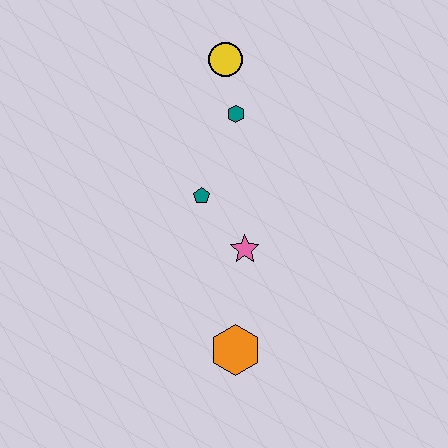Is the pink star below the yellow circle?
Yes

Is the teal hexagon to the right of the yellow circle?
Yes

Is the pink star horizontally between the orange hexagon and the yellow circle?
No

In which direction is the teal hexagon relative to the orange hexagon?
The teal hexagon is above the orange hexagon.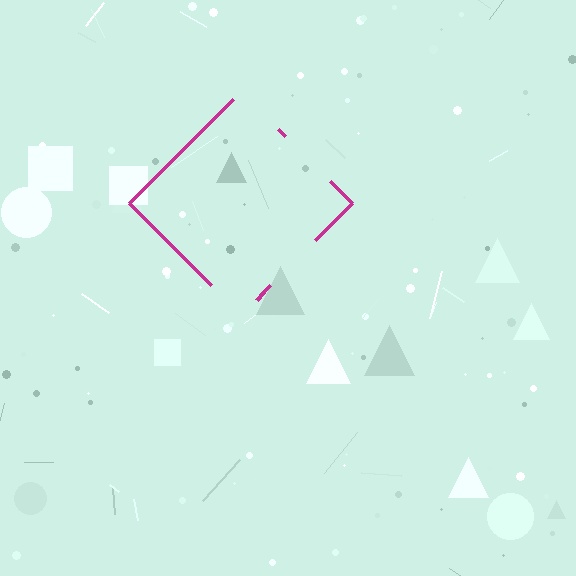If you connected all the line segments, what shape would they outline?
They would outline a diamond.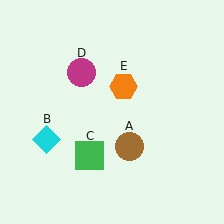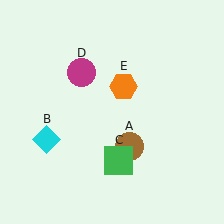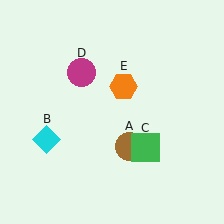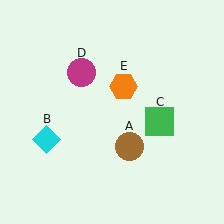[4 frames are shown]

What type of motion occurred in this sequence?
The green square (object C) rotated counterclockwise around the center of the scene.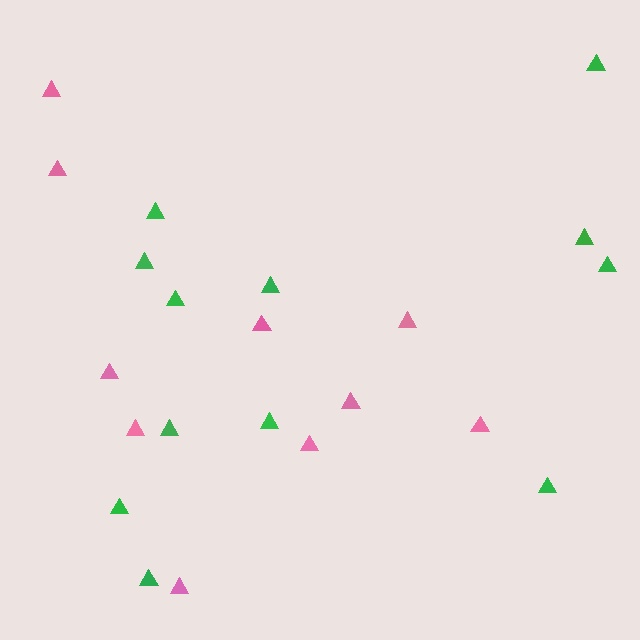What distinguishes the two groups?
There are 2 groups: one group of pink triangles (10) and one group of green triangles (12).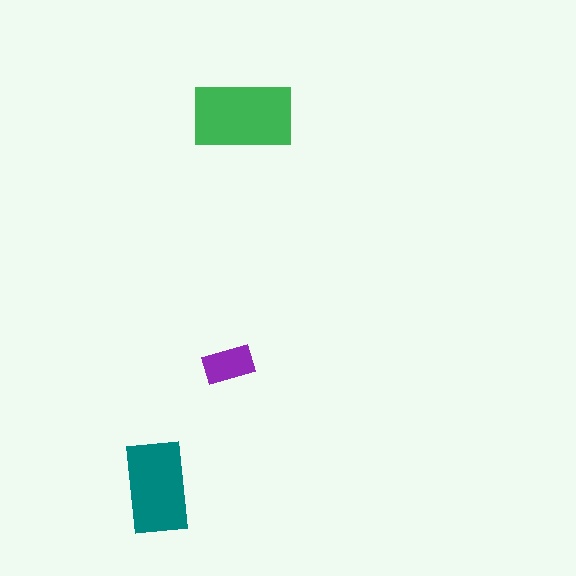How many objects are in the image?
There are 3 objects in the image.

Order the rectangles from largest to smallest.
the green one, the teal one, the purple one.